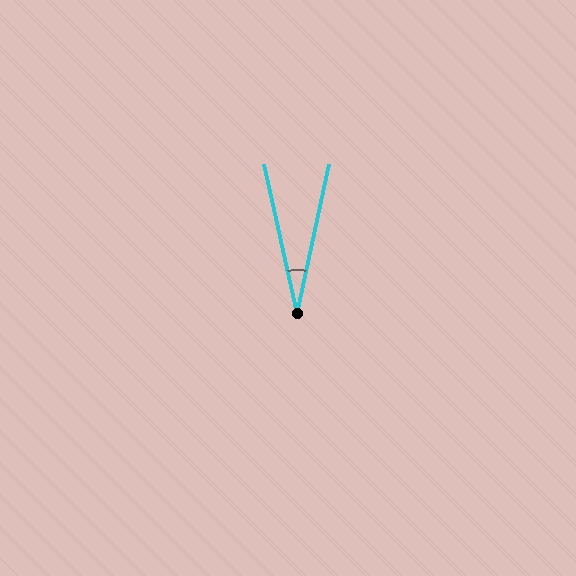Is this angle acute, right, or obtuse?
It is acute.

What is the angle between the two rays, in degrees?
Approximately 25 degrees.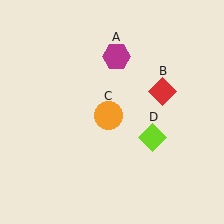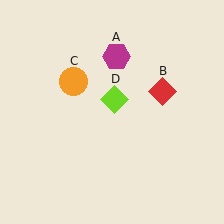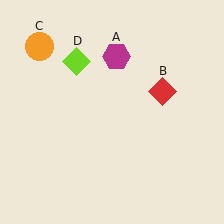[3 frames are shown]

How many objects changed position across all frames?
2 objects changed position: orange circle (object C), lime diamond (object D).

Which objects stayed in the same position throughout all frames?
Magenta hexagon (object A) and red diamond (object B) remained stationary.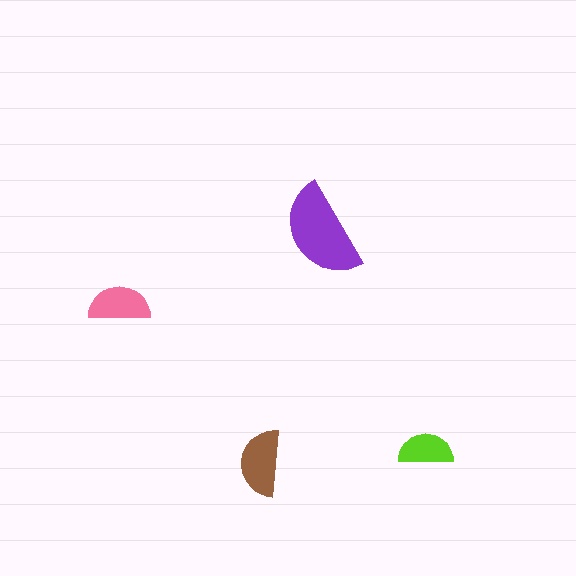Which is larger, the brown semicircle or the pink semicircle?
The brown one.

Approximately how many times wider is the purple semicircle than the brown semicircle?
About 1.5 times wider.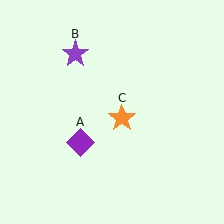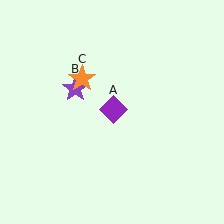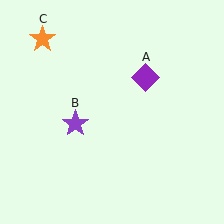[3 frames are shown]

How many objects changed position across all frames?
3 objects changed position: purple diamond (object A), purple star (object B), orange star (object C).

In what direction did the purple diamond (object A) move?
The purple diamond (object A) moved up and to the right.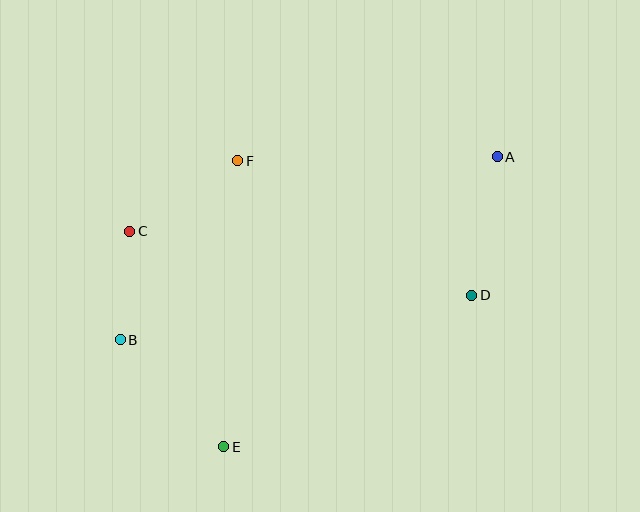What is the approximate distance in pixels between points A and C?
The distance between A and C is approximately 375 pixels.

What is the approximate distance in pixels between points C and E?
The distance between C and E is approximately 235 pixels.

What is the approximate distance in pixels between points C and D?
The distance between C and D is approximately 348 pixels.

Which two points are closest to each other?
Points B and C are closest to each other.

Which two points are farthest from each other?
Points A and B are farthest from each other.